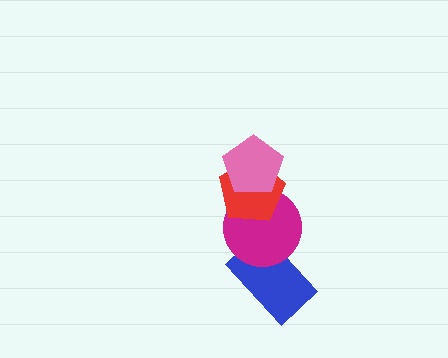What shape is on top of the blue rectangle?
The magenta circle is on top of the blue rectangle.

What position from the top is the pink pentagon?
The pink pentagon is 1st from the top.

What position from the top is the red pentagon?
The red pentagon is 2nd from the top.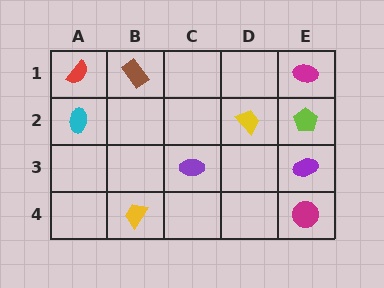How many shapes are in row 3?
2 shapes.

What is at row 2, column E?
A lime pentagon.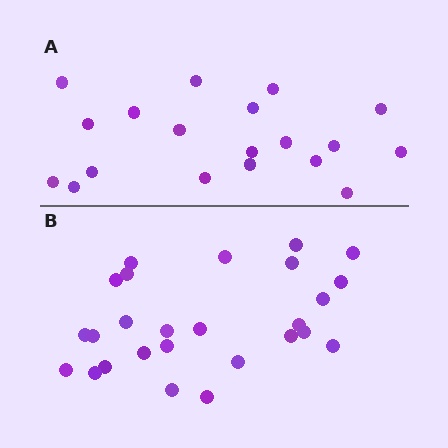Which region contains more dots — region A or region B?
Region B (the bottom region) has more dots.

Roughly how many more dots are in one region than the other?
Region B has roughly 8 or so more dots than region A.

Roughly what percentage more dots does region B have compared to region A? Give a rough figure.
About 35% more.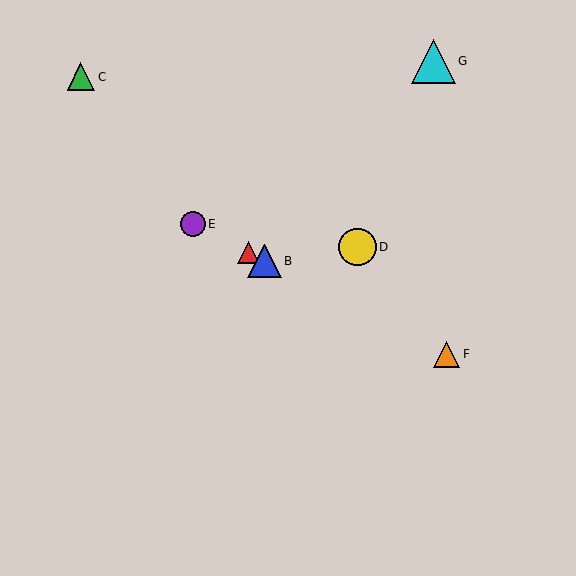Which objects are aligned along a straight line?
Objects A, B, E, F are aligned along a straight line.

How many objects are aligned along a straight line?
4 objects (A, B, E, F) are aligned along a straight line.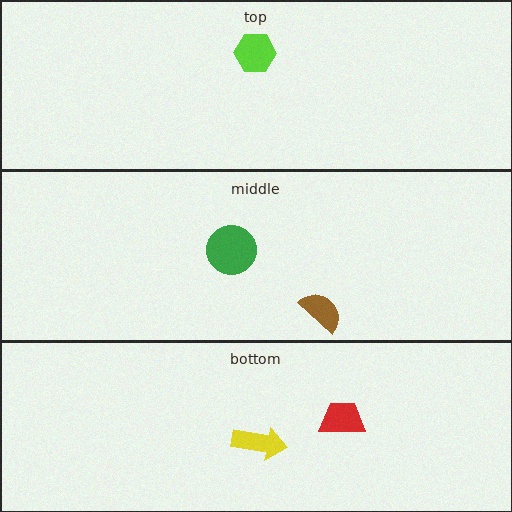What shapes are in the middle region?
The brown semicircle, the green circle.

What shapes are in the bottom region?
The yellow arrow, the red trapezoid.